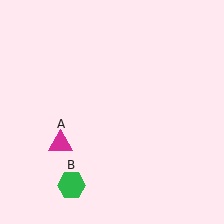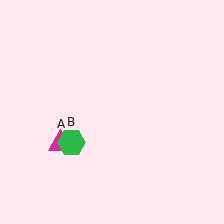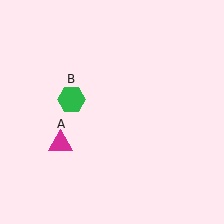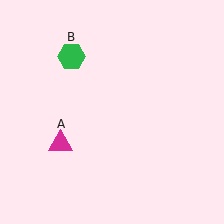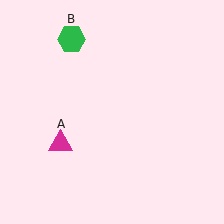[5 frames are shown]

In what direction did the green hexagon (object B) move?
The green hexagon (object B) moved up.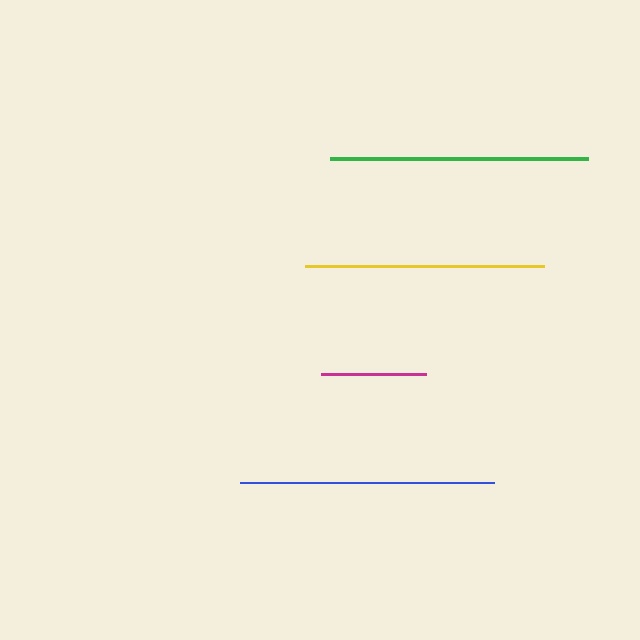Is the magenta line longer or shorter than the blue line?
The blue line is longer than the magenta line.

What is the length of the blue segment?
The blue segment is approximately 253 pixels long.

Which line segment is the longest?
The green line is the longest at approximately 259 pixels.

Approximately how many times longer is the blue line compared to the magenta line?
The blue line is approximately 2.4 times the length of the magenta line.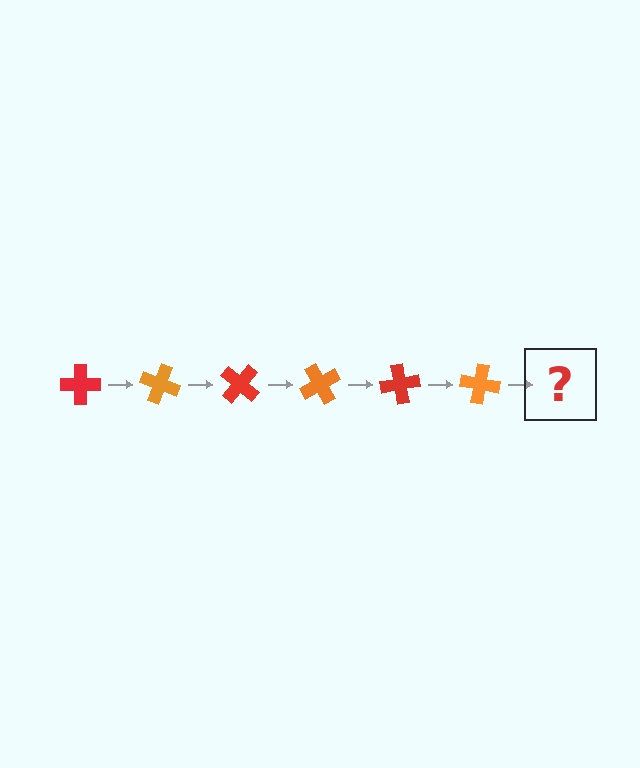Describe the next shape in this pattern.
It should be a red cross, rotated 120 degrees from the start.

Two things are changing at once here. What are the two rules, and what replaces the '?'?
The two rules are that it rotates 20 degrees each step and the color cycles through red and orange. The '?' should be a red cross, rotated 120 degrees from the start.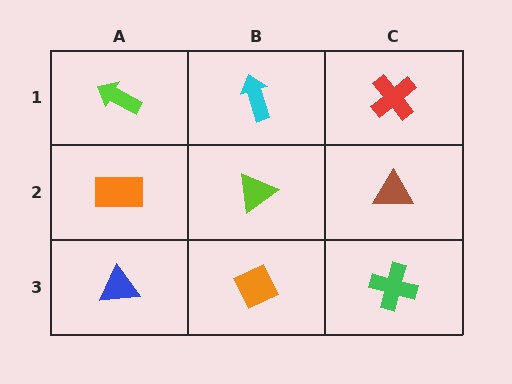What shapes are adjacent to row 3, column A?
An orange rectangle (row 2, column A), an orange diamond (row 3, column B).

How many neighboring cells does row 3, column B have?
3.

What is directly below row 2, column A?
A blue triangle.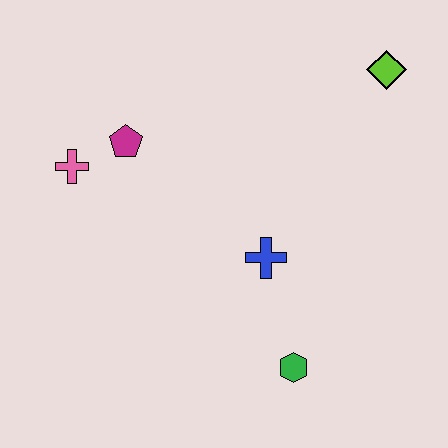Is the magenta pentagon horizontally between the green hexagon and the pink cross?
Yes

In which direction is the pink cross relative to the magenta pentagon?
The pink cross is to the left of the magenta pentagon.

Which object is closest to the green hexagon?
The blue cross is closest to the green hexagon.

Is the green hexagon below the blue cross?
Yes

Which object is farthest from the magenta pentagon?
The green hexagon is farthest from the magenta pentagon.